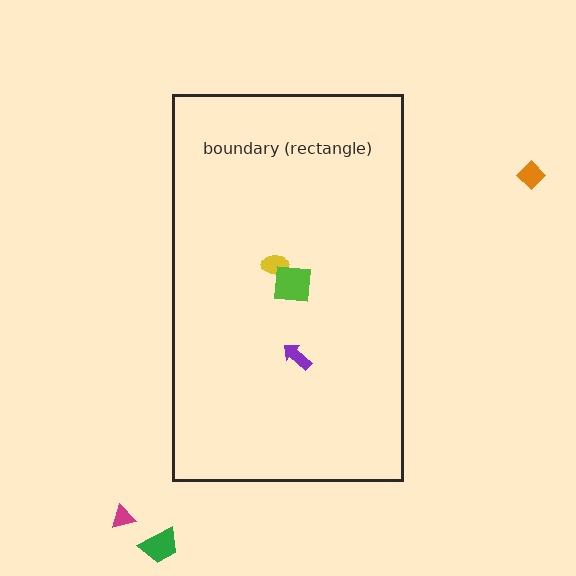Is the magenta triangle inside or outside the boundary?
Outside.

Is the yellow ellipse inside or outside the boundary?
Inside.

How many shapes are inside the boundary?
3 inside, 3 outside.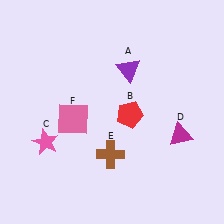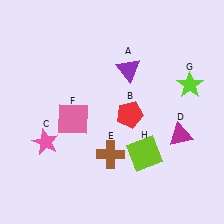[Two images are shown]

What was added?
A lime star (G), a lime square (H) were added in Image 2.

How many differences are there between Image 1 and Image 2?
There are 2 differences between the two images.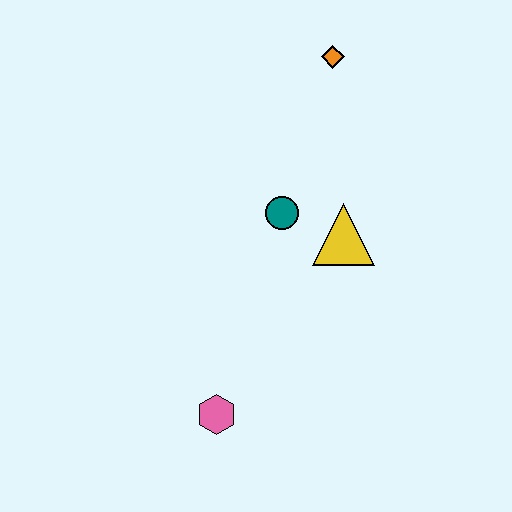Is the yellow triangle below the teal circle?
Yes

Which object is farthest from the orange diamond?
The pink hexagon is farthest from the orange diamond.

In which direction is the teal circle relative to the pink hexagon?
The teal circle is above the pink hexagon.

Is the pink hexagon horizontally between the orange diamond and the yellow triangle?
No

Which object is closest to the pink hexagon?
The teal circle is closest to the pink hexagon.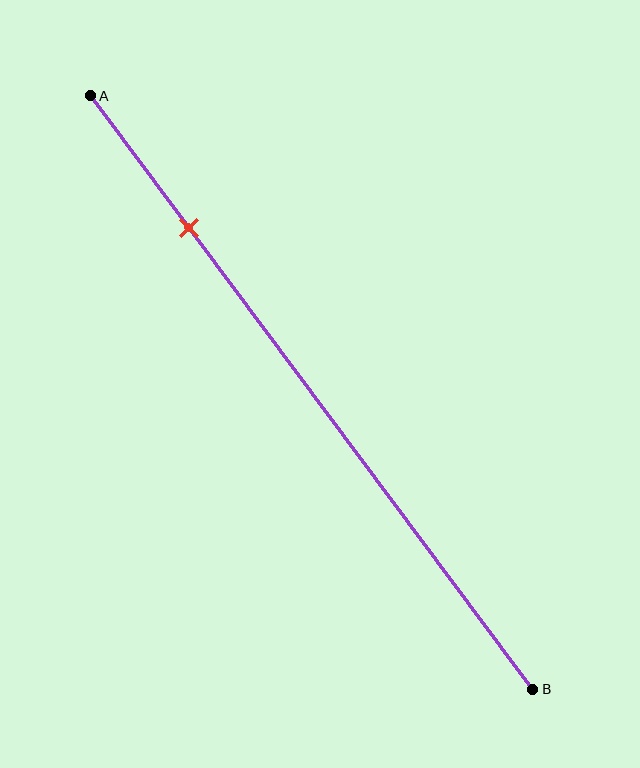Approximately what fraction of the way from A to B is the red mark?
The red mark is approximately 20% of the way from A to B.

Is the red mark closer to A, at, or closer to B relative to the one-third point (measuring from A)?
The red mark is closer to point A than the one-third point of segment AB.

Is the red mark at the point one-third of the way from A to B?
No, the mark is at about 20% from A, not at the 33% one-third point.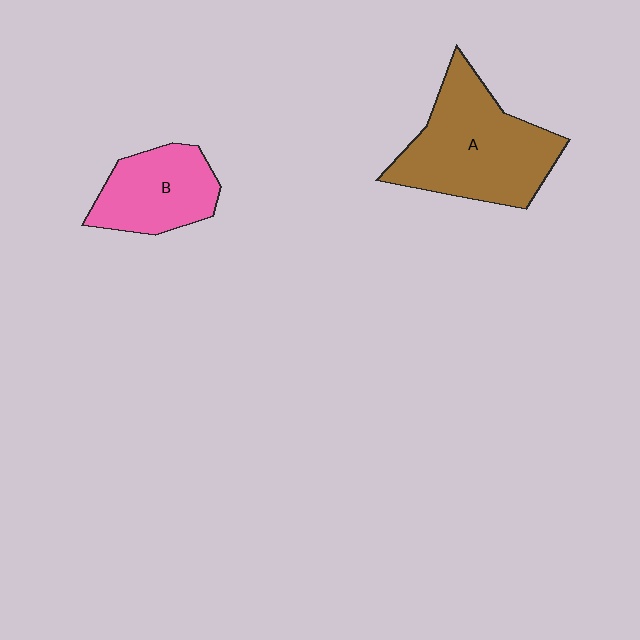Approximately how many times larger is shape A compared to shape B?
Approximately 1.6 times.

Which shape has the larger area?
Shape A (brown).